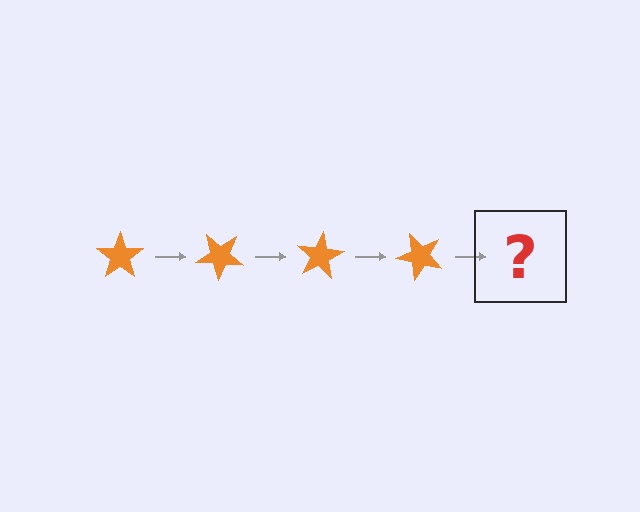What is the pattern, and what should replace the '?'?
The pattern is that the star rotates 40 degrees each step. The '?' should be an orange star rotated 160 degrees.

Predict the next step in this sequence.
The next step is an orange star rotated 160 degrees.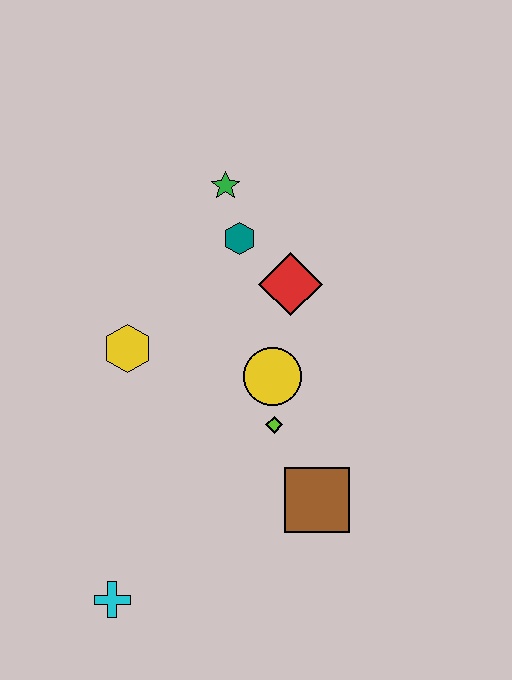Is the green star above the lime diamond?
Yes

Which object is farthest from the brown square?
The green star is farthest from the brown square.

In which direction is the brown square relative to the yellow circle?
The brown square is below the yellow circle.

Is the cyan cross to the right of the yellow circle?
No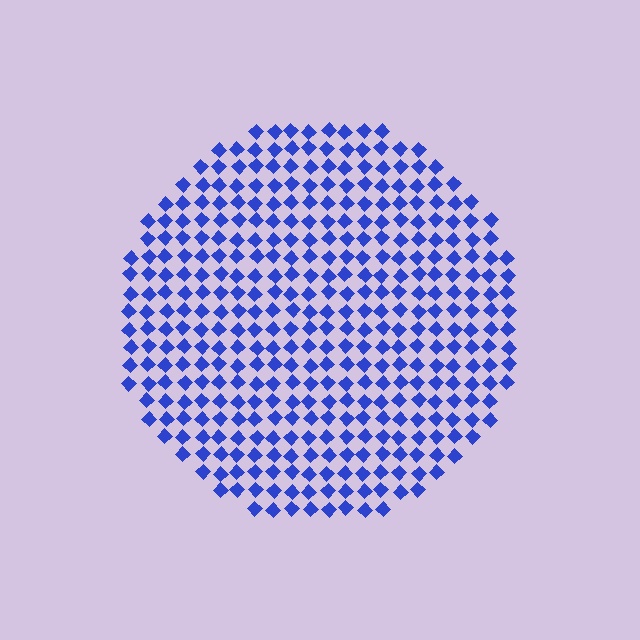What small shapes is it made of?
It is made of small diamonds.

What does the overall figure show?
The overall figure shows a circle.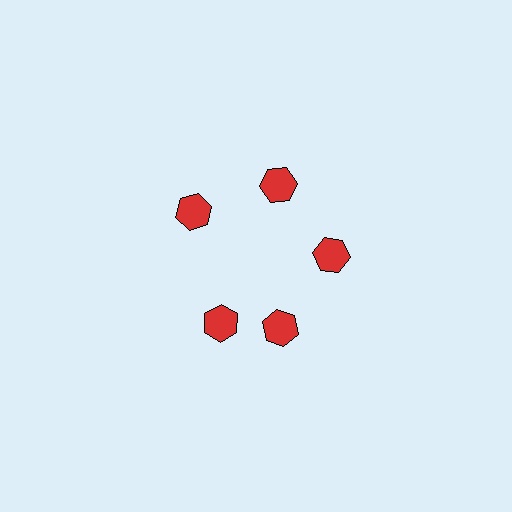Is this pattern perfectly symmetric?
No. The 5 red hexagons are arranged in a ring, but one element near the 8 o'clock position is rotated out of alignment along the ring, breaking the 5-fold rotational symmetry.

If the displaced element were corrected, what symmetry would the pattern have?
It would have 5-fold rotational symmetry — the pattern would map onto itself every 72 degrees.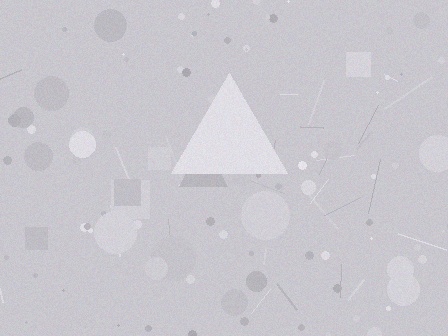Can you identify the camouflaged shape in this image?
The camouflaged shape is a triangle.